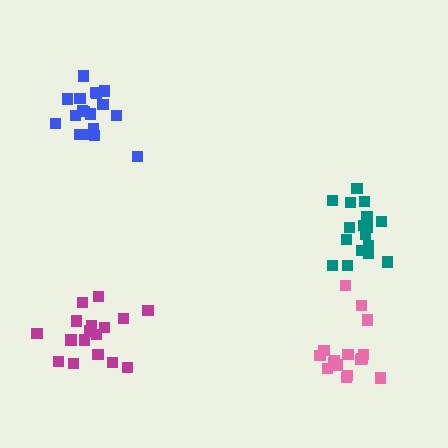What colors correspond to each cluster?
The clusters are colored: magenta, teal, pink, blue.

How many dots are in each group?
Group 1: 17 dots, Group 2: 17 dots, Group 3: 16 dots, Group 4: 18 dots (68 total).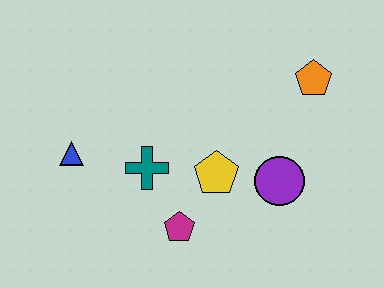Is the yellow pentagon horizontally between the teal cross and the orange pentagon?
Yes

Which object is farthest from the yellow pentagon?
The blue triangle is farthest from the yellow pentagon.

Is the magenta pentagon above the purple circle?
No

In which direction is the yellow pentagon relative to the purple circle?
The yellow pentagon is to the left of the purple circle.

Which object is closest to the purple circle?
The yellow pentagon is closest to the purple circle.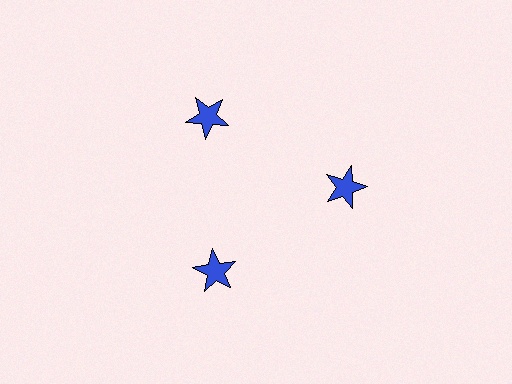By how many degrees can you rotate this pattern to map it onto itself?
The pattern maps onto itself every 120 degrees of rotation.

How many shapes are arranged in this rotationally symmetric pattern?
There are 3 shapes, arranged in 3 groups of 1.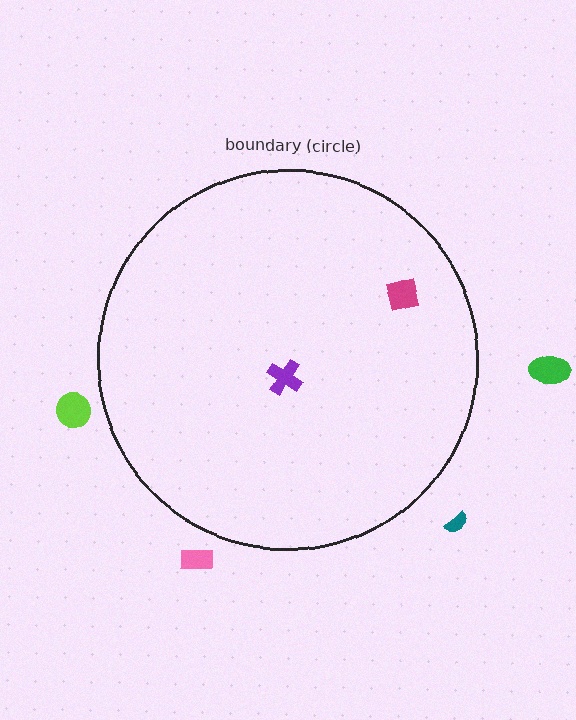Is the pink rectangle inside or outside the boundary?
Outside.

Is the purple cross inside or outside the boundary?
Inside.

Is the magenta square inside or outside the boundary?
Inside.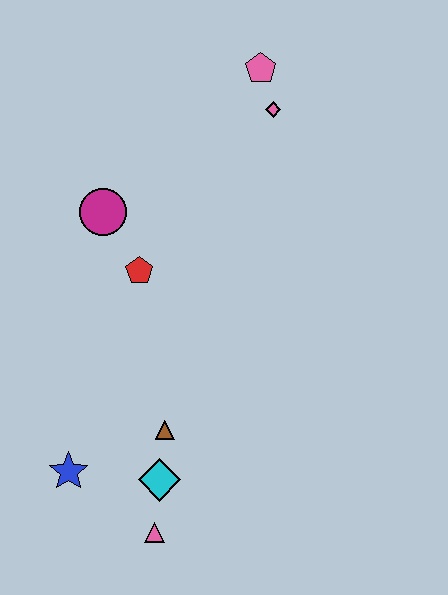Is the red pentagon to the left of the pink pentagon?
Yes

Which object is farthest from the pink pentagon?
The pink triangle is farthest from the pink pentagon.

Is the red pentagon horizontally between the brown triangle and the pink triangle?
No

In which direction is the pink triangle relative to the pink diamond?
The pink triangle is below the pink diamond.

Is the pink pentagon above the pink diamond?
Yes